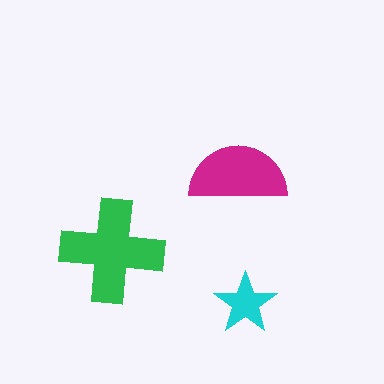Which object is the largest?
The green cross.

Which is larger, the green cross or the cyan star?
The green cross.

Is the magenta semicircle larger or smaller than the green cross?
Smaller.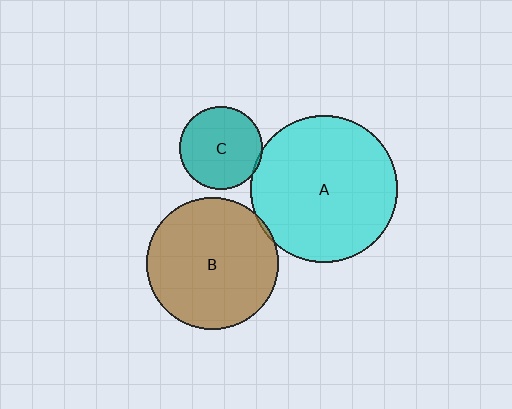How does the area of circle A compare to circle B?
Approximately 1.2 times.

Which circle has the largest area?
Circle A (cyan).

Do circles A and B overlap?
Yes.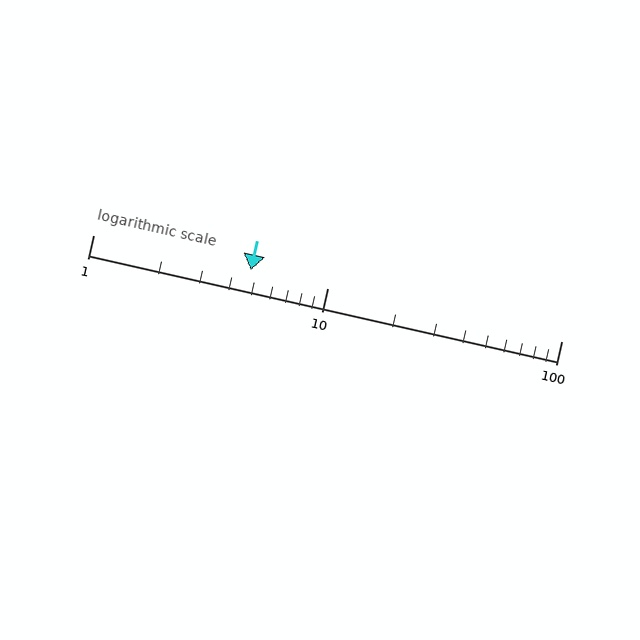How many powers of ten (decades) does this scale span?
The scale spans 2 decades, from 1 to 100.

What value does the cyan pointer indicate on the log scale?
The pointer indicates approximately 4.7.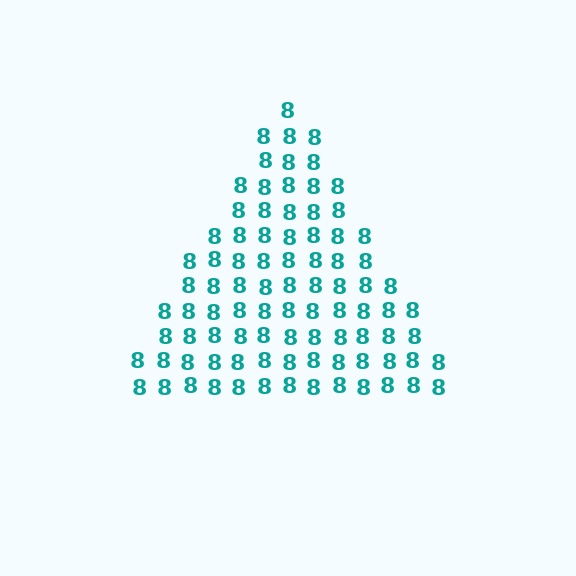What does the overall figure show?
The overall figure shows a triangle.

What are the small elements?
The small elements are digit 8's.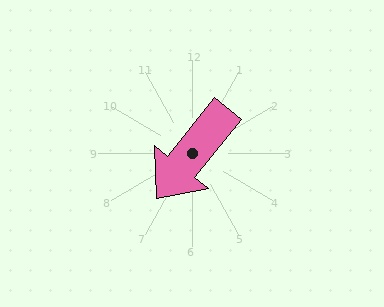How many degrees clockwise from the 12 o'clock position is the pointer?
Approximately 219 degrees.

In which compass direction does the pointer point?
Southwest.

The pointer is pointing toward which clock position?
Roughly 7 o'clock.